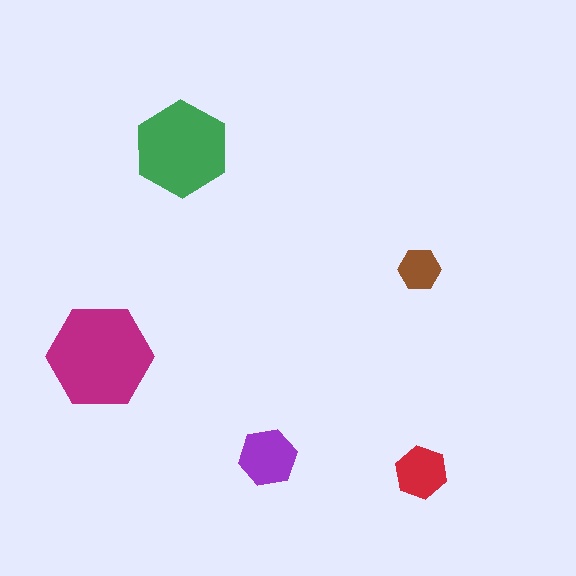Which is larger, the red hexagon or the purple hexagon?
The purple one.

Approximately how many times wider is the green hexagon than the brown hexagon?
About 2 times wider.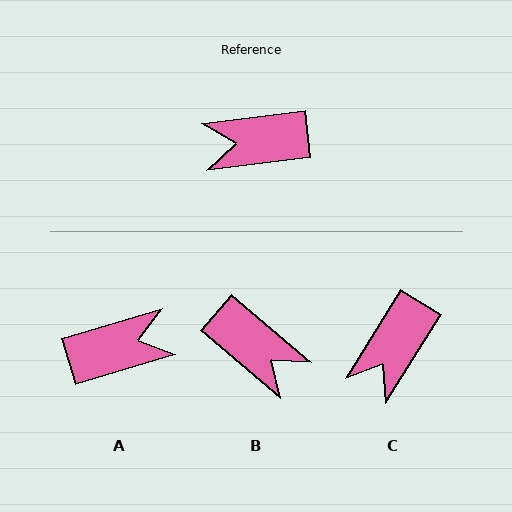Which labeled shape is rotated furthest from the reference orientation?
A, about 170 degrees away.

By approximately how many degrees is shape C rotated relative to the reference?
Approximately 51 degrees counter-clockwise.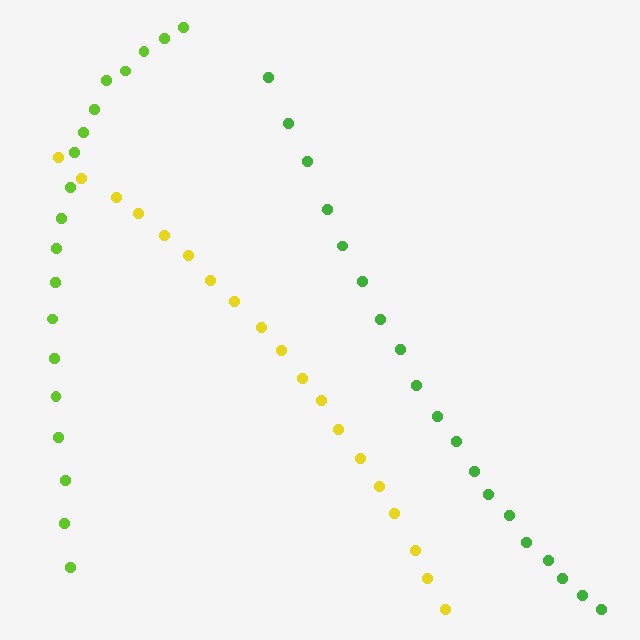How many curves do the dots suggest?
There are 3 distinct paths.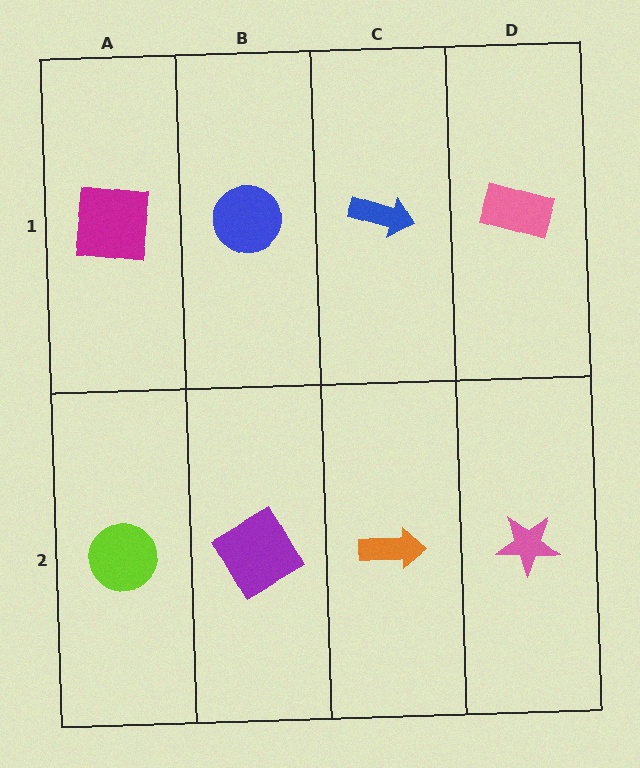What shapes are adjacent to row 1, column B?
A purple square (row 2, column B), a magenta square (row 1, column A), a blue arrow (row 1, column C).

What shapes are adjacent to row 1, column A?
A lime circle (row 2, column A), a blue circle (row 1, column B).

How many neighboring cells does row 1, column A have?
2.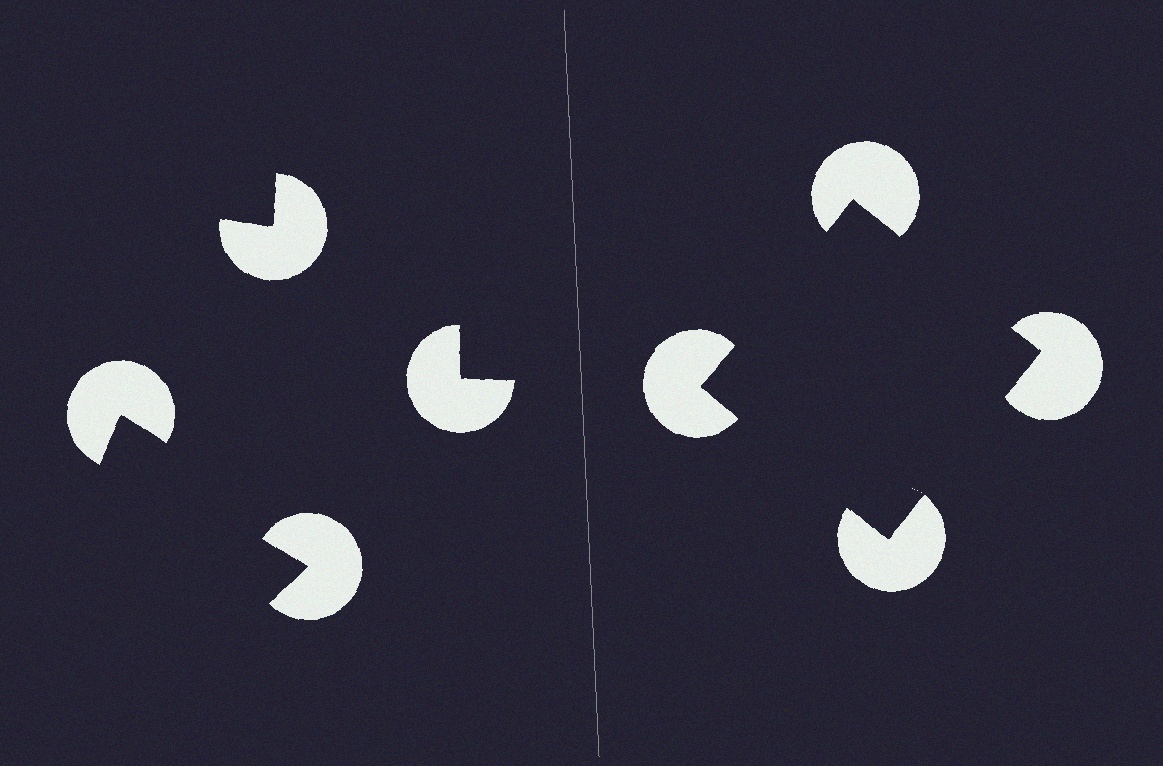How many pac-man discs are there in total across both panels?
8 — 4 on each side.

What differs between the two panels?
The pac-man discs are positioned identically on both sides; only the wedge orientations differ. On the right they align to a square; on the left they are misaligned.